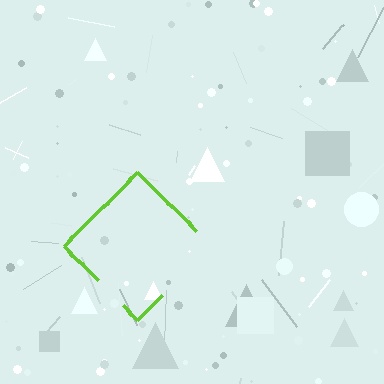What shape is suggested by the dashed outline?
The dashed outline suggests a diamond.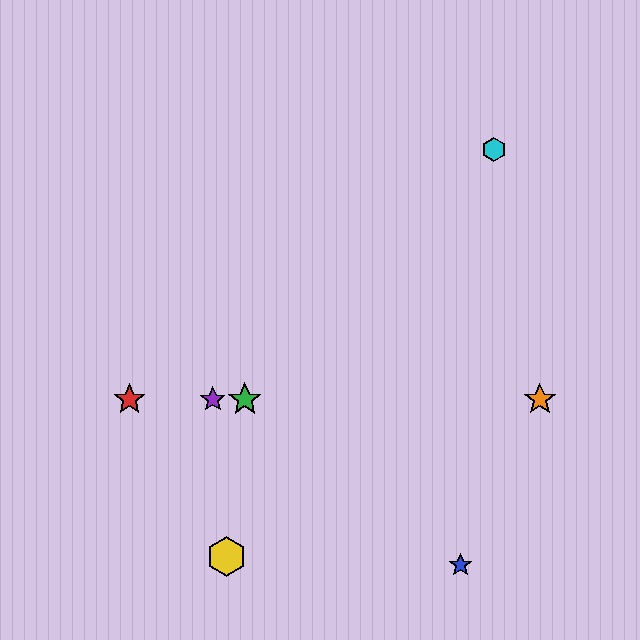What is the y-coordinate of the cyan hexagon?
The cyan hexagon is at y≈150.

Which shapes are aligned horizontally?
The red star, the green star, the purple star, the orange star are aligned horizontally.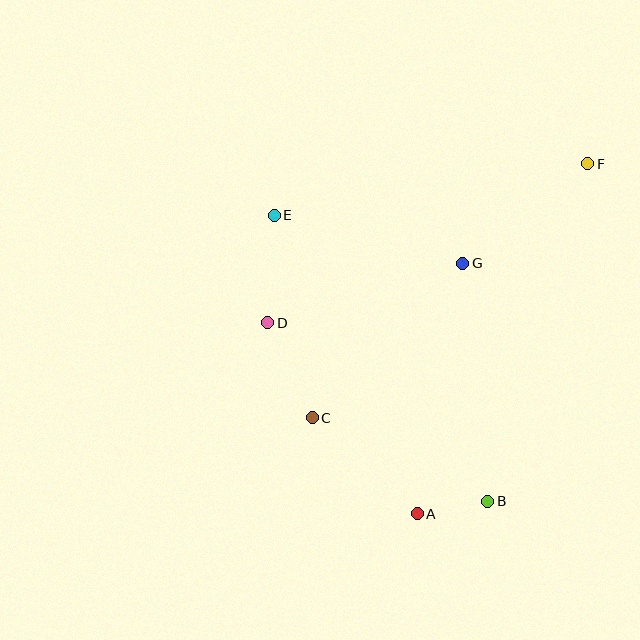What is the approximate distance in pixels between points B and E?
The distance between B and E is approximately 357 pixels.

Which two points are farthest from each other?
Points A and F are farthest from each other.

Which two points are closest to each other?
Points A and B are closest to each other.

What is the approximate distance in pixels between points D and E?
The distance between D and E is approximately 108 pixels.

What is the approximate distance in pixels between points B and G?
The distance between B and G is approximately 239 pixels.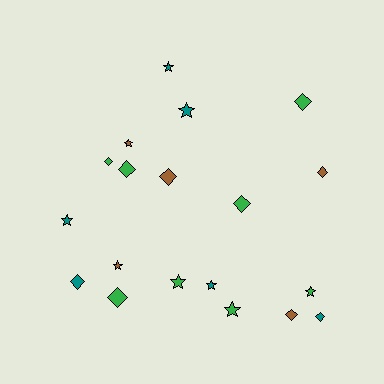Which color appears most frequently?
Green, with 8 objects.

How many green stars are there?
There are 3 green stars.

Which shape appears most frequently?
Diamond, with 10 objects.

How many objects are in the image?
There are 19 objects.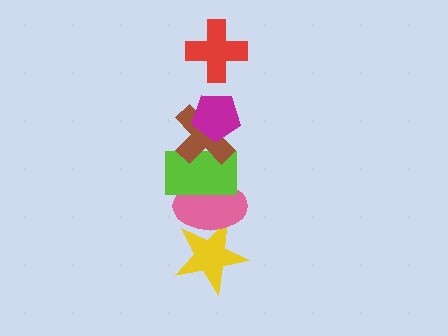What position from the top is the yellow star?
The yellow star is 6th from the top.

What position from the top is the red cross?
The red cross is 1st from the top.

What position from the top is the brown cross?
The brown cross is 3rd from the top.